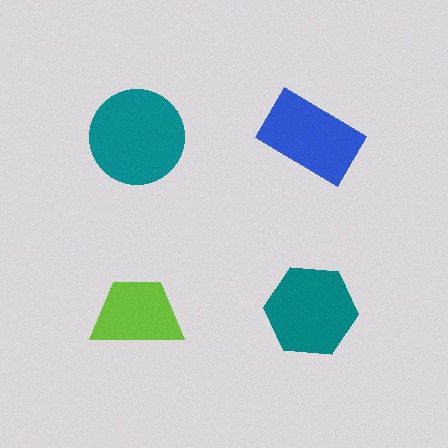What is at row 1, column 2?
A blue rectangle.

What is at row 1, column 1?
A teal circle.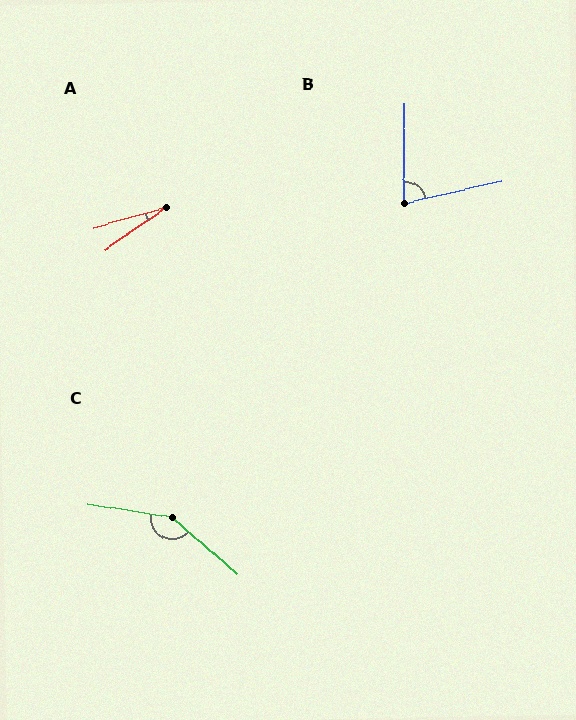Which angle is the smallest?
A, at approximately 18 degrees.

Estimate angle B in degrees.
Approximately 77 degrees.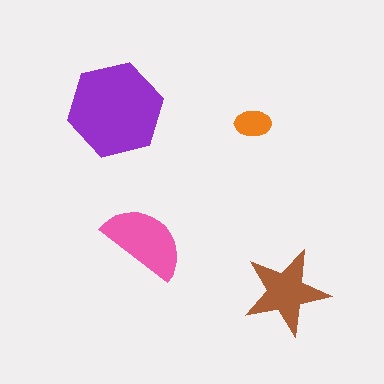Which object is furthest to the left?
The purple hexagon is leftmost.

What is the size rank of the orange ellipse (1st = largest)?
4th.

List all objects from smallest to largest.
The orange ellipse, the brown star, the pink semicircle, the purple hexagon.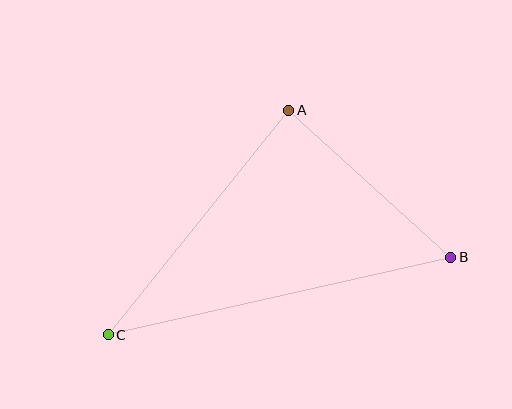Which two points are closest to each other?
Points A and B are closest to each other.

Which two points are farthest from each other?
Points B and C are farthest from each other.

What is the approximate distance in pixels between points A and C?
The distance between A and C is approximately 288 pixels.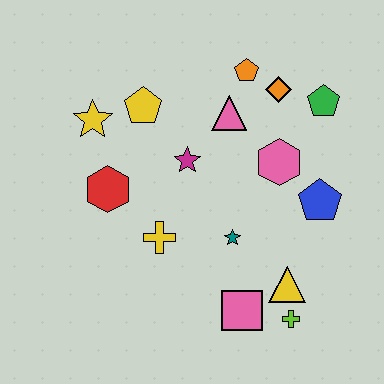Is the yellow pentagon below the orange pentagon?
Yes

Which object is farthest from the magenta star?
The lime cross is farthest from the magenta star.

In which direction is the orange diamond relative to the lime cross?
The orange diamond is above the lime cross.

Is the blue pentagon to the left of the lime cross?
No